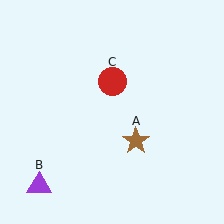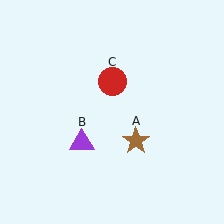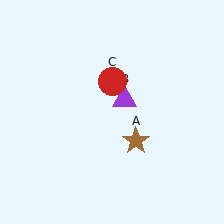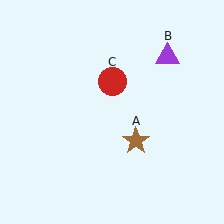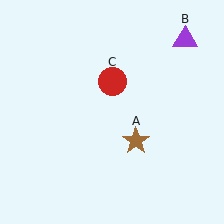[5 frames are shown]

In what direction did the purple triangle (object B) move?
The purple triangle (object B) moved up and to the right.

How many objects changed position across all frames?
1 object changed position: purple triangle (object B).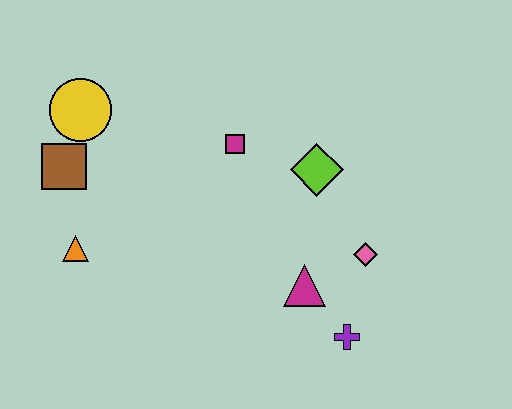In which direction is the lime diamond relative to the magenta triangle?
The lime diamond is above the magenta triangle.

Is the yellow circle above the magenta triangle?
Yes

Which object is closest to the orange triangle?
The brown square is closest to the orange triangle.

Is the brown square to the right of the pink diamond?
No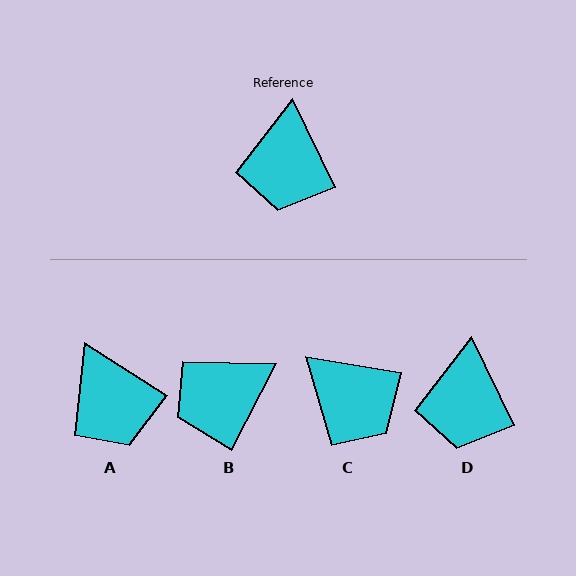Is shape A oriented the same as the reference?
No, it is off by about 31 degrees.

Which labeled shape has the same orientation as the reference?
D.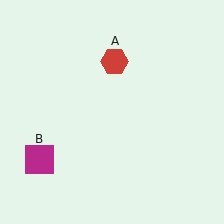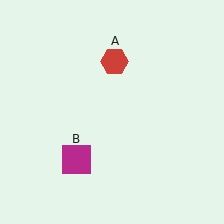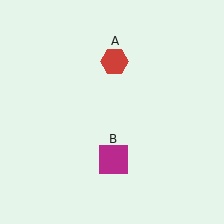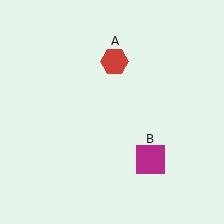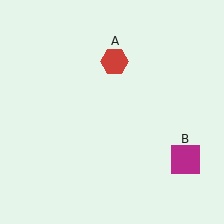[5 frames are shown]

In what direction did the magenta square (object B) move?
The magenta square (object B) moved right.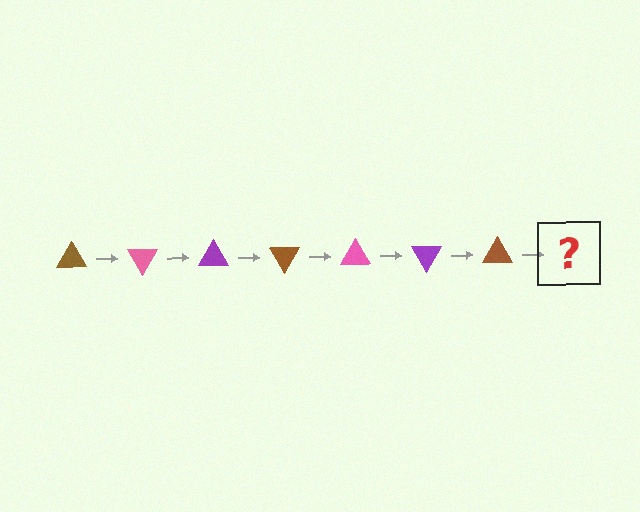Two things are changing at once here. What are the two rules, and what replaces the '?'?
The two rules are that it rotates 60 degrees each step and the color cycles through brown, pink, and purple. The '?' should be a pink triangle, rotated 420 degrees from the start.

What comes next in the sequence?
The next element should be a pink triangle, rotated 420 degrees from the start.